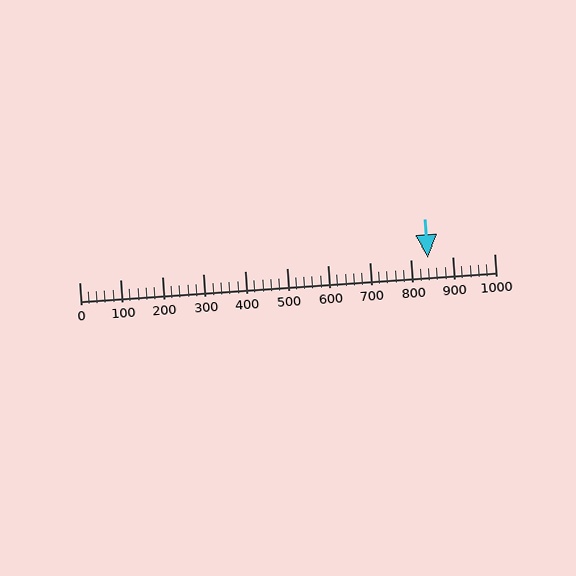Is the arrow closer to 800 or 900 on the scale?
The arrow is closer to 800.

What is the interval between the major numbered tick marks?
The major tick marks are spaced 100 units apart.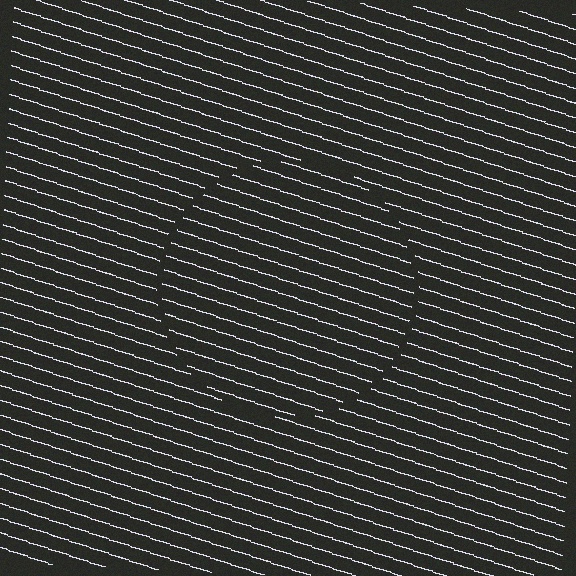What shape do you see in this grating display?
An illusory circle. The interior of the shape contains the same grating, shifted by half a period — the contour is defined by the phase discontinuity where line-ends from the inner and outer gratings abut.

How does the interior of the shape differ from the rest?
The interior of the shape contains the same grating, shifted by half a period — the contour is defined by the phase discontinuity where line-ends from the inner and outer gratings abut.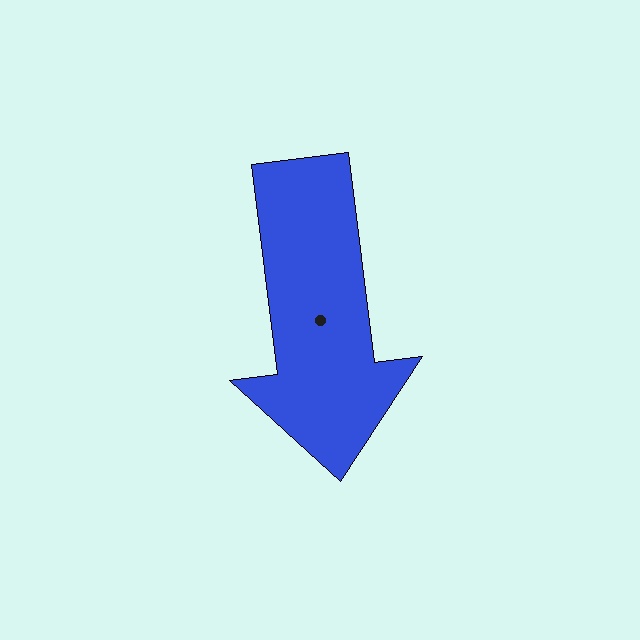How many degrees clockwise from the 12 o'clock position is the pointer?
Approximately 173 degrees.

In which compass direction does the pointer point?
South.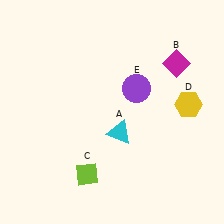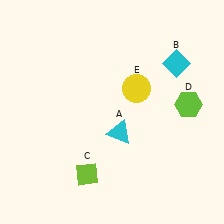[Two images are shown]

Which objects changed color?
B changed from magenta to cyan. D changed from yellow to lime. E changed from purple to yellow.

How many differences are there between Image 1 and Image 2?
There are 3 differences between the two images.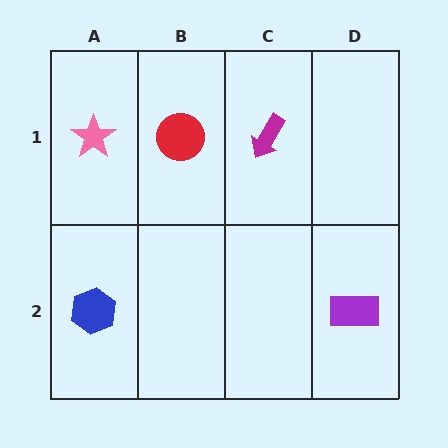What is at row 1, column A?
A pink star.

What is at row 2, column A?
A blue hexagon.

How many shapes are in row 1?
3 shapes.